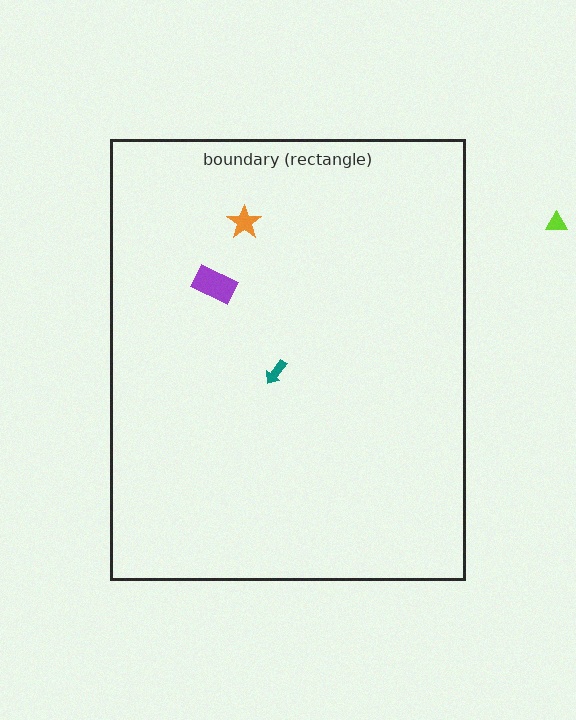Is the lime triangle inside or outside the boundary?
Outside.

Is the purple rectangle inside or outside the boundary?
Inside.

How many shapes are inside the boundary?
3 inside, 1 outside.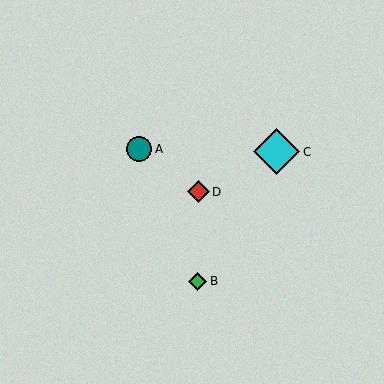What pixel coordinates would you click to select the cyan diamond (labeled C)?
Click at (277, 152) to select the cyan diamond C.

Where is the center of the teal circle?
The center of the teal circle is at (139, 149).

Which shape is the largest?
The cyan diamond (labeled C) is the largest.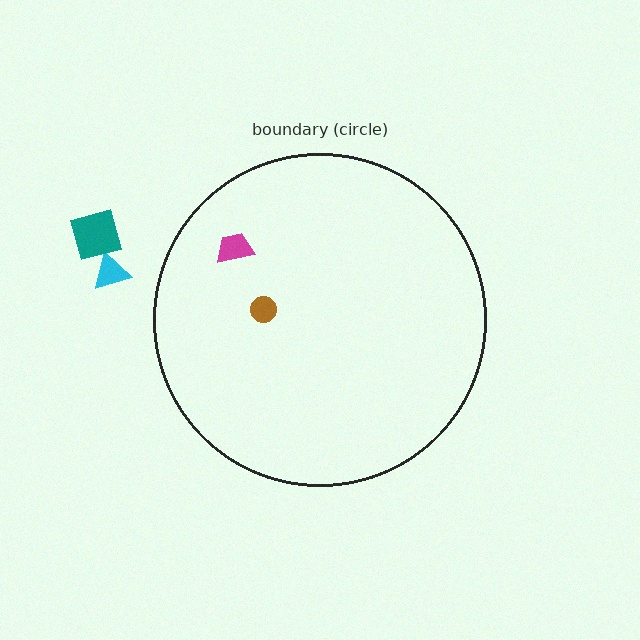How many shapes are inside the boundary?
2 inside, 2 outside.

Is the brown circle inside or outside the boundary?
Inside.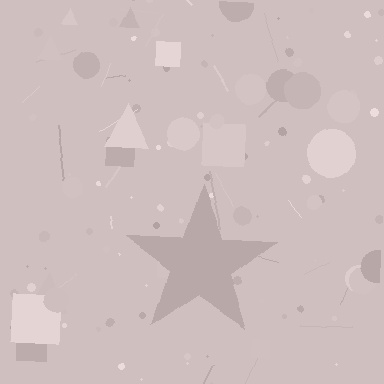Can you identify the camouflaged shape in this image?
The camouflaged shape is a star.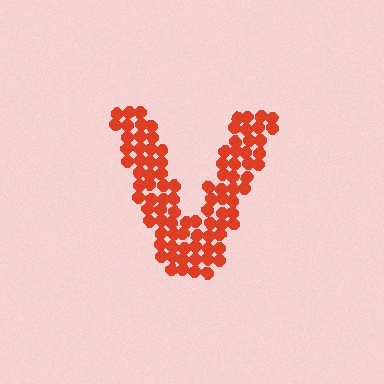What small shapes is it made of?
It is made of small circles.